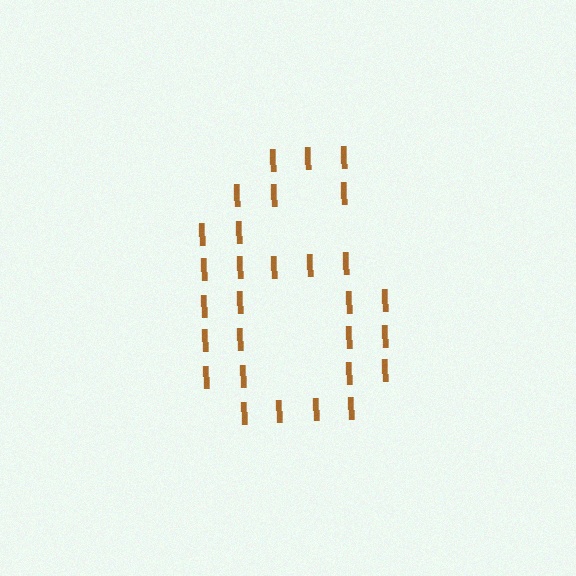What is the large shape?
The large shape is the digit 6.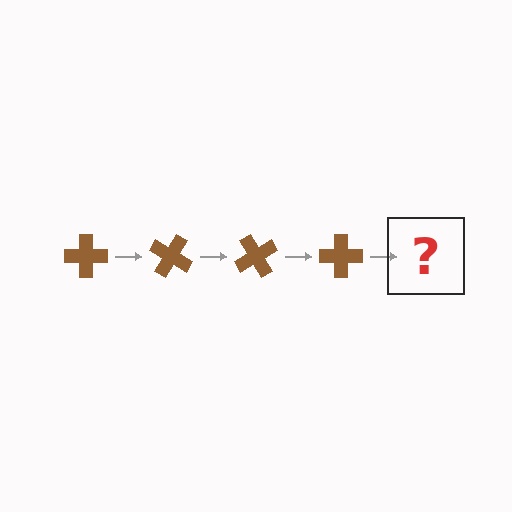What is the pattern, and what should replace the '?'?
The pattern is that the cross rotates 30 degrees each step. The '?' should be a brown cross rotated 120 degrees.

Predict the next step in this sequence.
The next step is a brown cross rotated 120 degrees.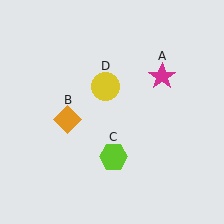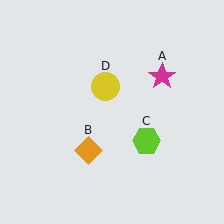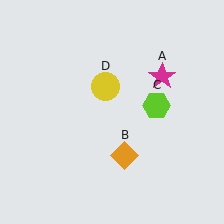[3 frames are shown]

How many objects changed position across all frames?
2 objects changed position: orange diamond (object B), lime hexagon (object C).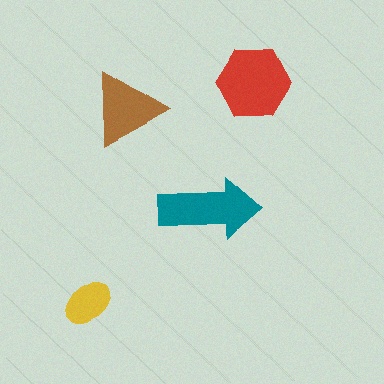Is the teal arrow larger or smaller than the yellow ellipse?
Larger.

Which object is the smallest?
The yellow ellipse.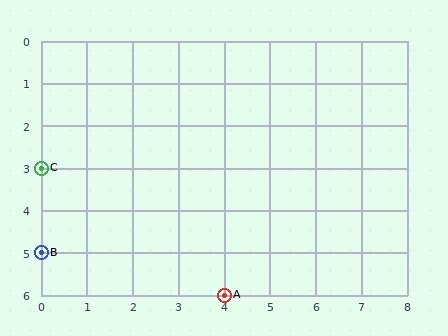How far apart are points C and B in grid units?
Points C and B are 2 rows apart.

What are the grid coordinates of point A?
Point A is at grid coordinates (4, 6).